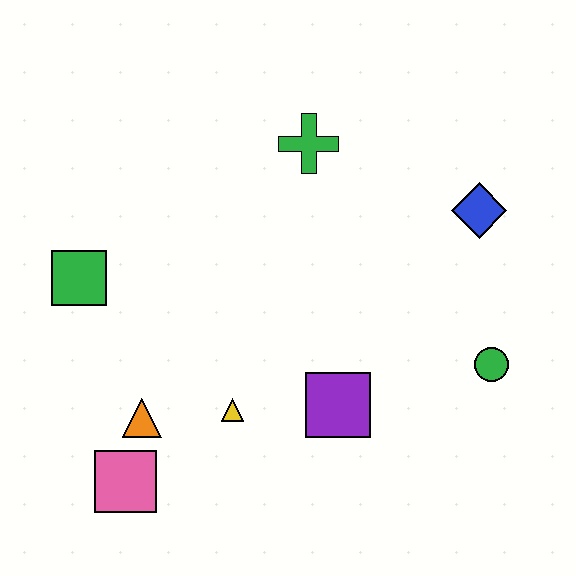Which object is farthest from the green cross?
The pink square is farthest from the green cross.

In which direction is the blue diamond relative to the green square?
The blue diamond is to the right of the green square.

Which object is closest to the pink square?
The orange triangle is closest to the pink square.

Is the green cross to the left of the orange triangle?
No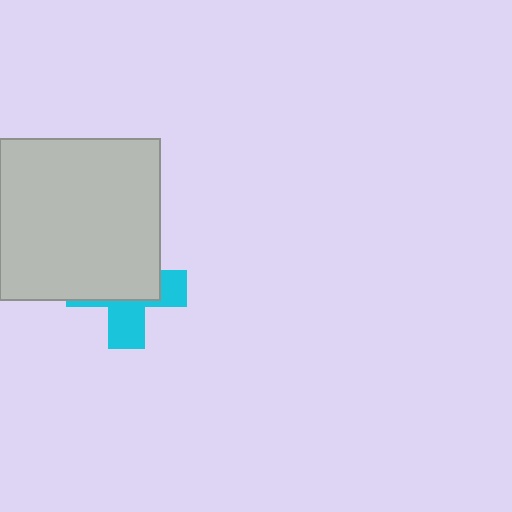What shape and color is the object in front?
The object in front is a light gray square.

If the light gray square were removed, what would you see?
You would see the complete cyan cross.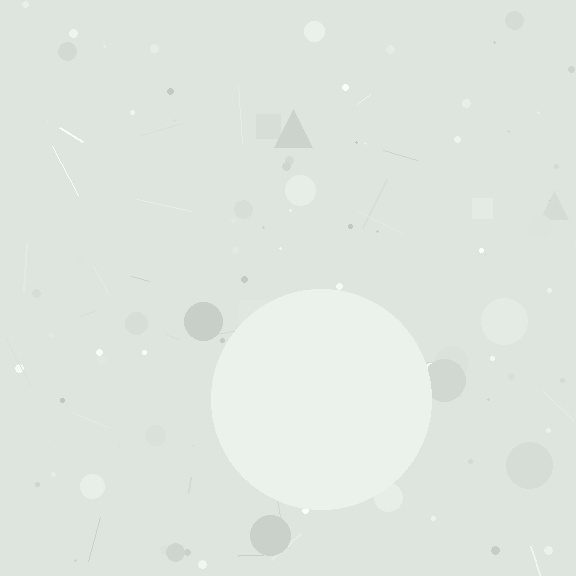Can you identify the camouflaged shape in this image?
The camouflaged shape is a circle.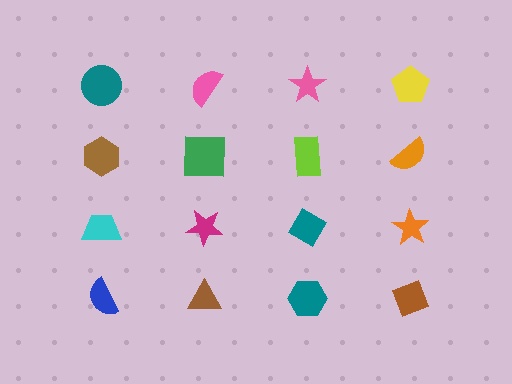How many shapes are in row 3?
4 shapes.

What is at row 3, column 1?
A cyan trapezoid.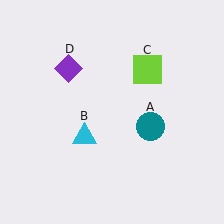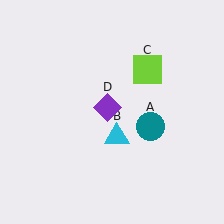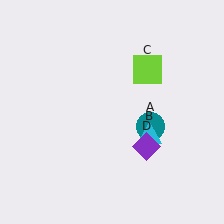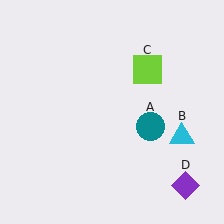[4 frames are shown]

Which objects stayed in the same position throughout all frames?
Teal circle (object A) and lime square (object C) remained stationary.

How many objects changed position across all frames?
2 objects changed position: cyan triangle (object B), purple diamond (object D).